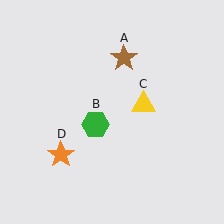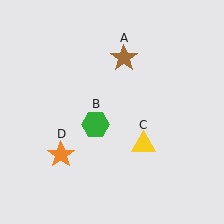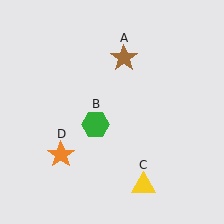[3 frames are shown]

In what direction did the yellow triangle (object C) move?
The yellow triangle (object C) moved down.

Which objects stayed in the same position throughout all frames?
Brown star (object A) and green hexagon (object B) and orange star (object D) remained stationary.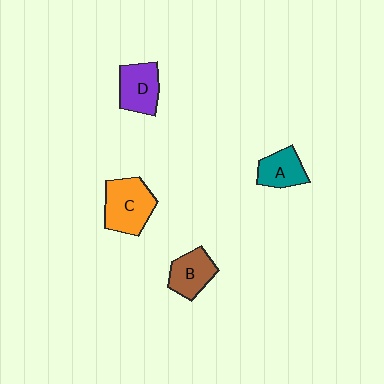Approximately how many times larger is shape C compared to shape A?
Approximately 1.6 times.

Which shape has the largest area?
Shape C (orange).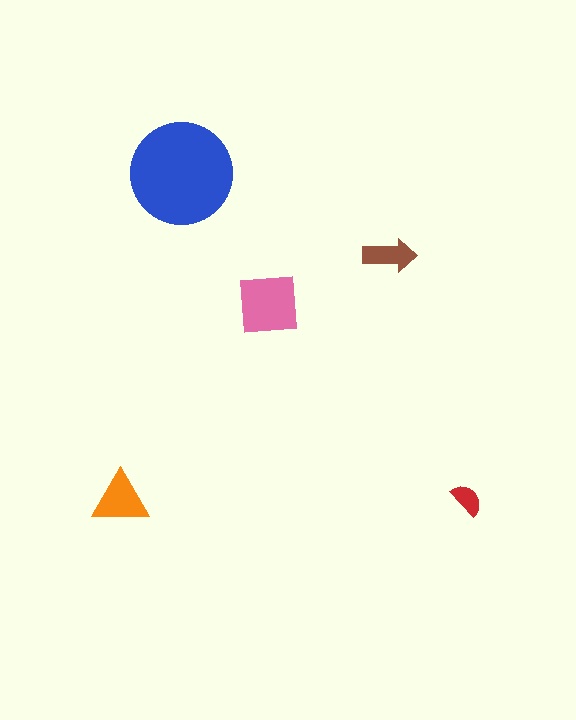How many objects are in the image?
There are 5 objects in the image.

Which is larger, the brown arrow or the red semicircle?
The brown arrow.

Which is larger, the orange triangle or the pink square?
The pink square.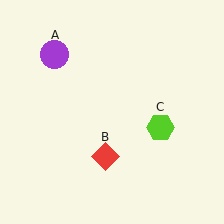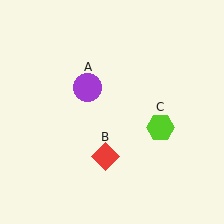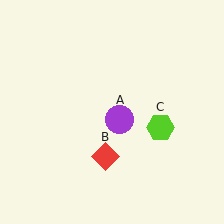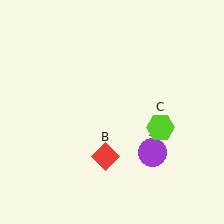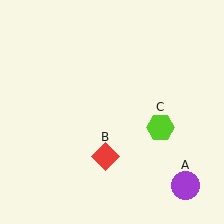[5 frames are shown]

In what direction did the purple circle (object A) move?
The purple circle (object A) moved down and to the right.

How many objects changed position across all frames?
1 object changed position: purple circle (object A).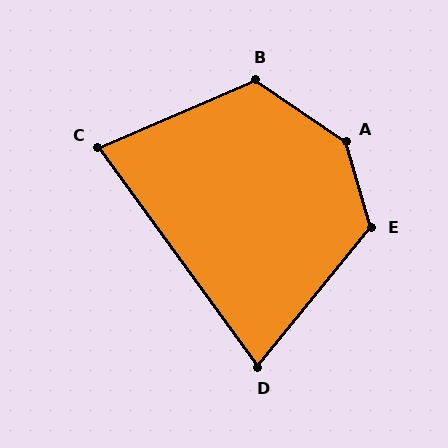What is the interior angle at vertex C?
Approximately 77 degrees (acute).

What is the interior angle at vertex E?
Approximately 125 degrees (obtuse).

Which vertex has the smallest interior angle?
D, at approximately 75 degrees.